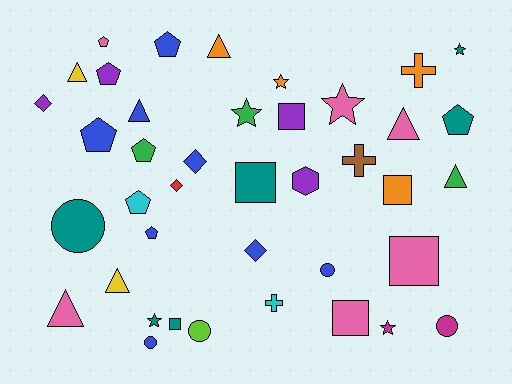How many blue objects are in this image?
There are 8 blue objects.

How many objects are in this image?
There are 40 objects.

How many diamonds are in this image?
There are 4 diamonds.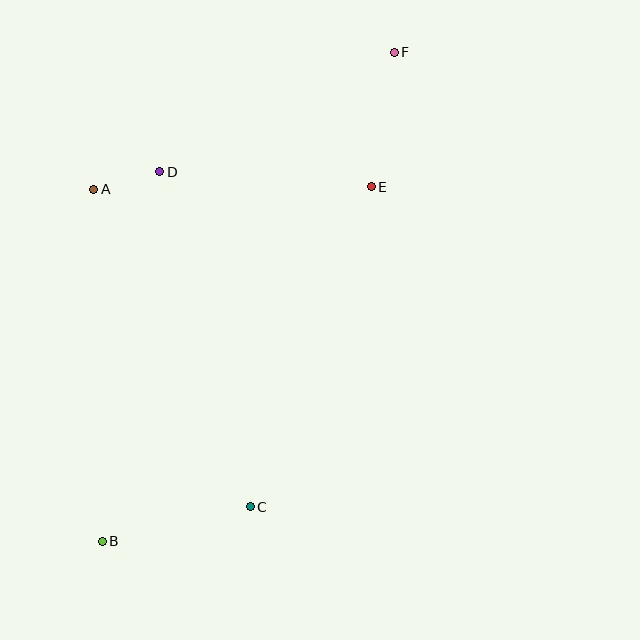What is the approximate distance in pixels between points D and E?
The distance between D and E is approximately 212 pixels.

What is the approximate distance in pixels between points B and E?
The distance between B and E is approximately 445 pixels.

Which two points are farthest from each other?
Points B and F are farthest from each other.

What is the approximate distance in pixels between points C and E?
The distance between C and E is approximately 342 pixels.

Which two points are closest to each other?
Points A and D are closest to each other.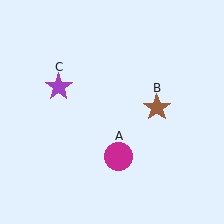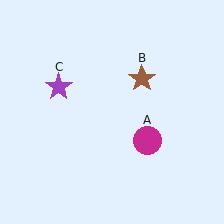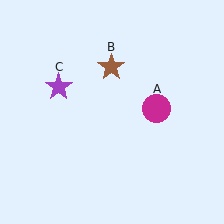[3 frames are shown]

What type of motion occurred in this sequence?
The magenta circle (object A), brown star (object B) rotated counterclockwise around the center of the scene.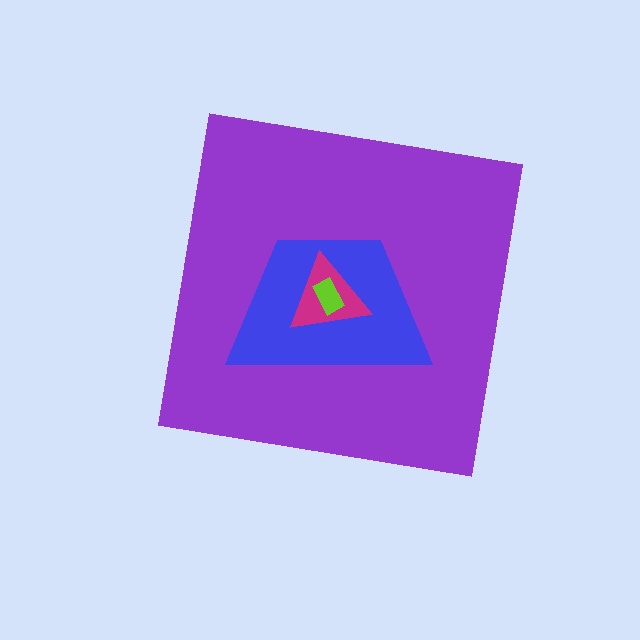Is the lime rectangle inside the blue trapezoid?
Yes.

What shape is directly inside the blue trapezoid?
The magenta triangle.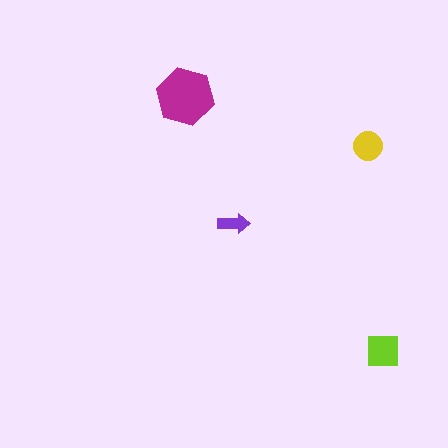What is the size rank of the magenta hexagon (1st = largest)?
1st.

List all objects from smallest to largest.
The purple arrow, the yellow circle, the lime square, the magenta hexagon.